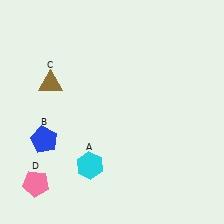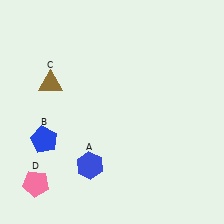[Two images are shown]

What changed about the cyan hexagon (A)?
In Image 1, A is cyan. In Image 2, it changed to blue.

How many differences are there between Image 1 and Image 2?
There is 1 difference between the two images.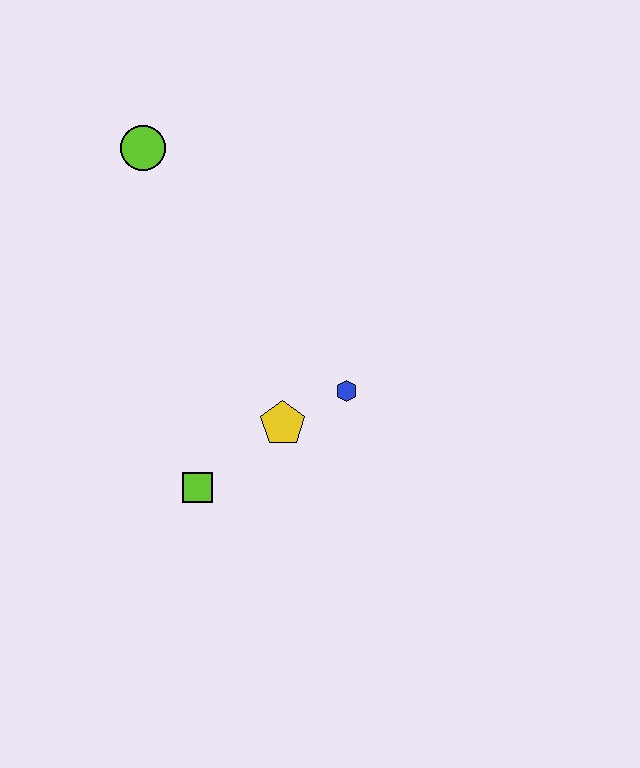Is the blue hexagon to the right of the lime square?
Yes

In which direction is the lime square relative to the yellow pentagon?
The lime square is to the left of the yellow pentagon.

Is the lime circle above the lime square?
Yes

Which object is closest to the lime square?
The yellow pentagon is closest to the lime square.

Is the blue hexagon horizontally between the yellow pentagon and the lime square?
No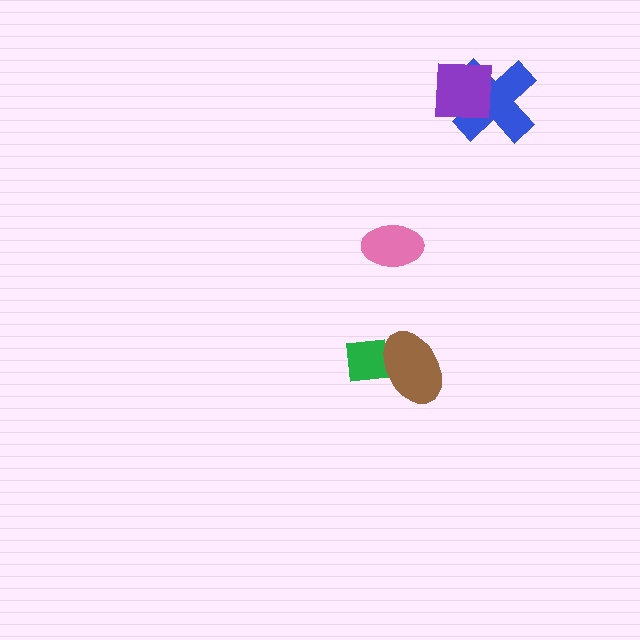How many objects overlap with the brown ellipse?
1 object overlaps with the brown ellipse.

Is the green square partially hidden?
Yes, it is partially covered by another shape.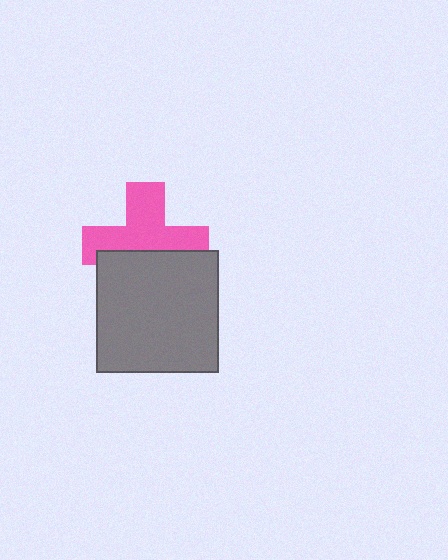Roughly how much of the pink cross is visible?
About half of it is visible (roughly 59%).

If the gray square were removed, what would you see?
You would see the complete pink cross.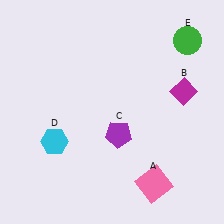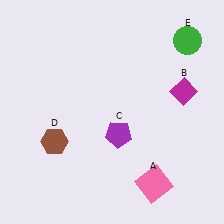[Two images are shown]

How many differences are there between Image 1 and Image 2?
There is 1 difference between the two images.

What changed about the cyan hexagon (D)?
In Image 1, D is cyan. In Image 2, it changed to brown.